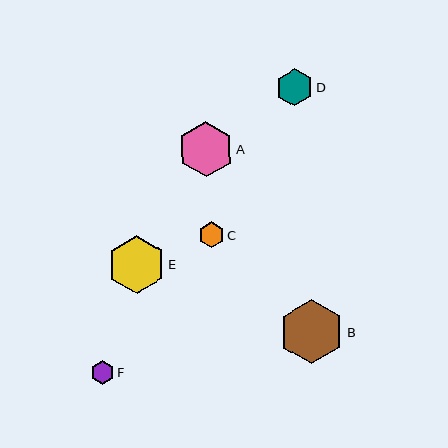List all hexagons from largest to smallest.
From largest to smallest: B, E, A, D, C, F.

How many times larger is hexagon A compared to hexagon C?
Hexagon A is approximately 2.1 times the size of hexagon C.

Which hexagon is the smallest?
Hexagon F is the smallest with a size of approximately 24 pixels.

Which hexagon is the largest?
Hexagon B is the largest with a size of approximately 65 pixels.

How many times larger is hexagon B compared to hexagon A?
Hexagon B is approximately 1.2 times the size of hexagon A.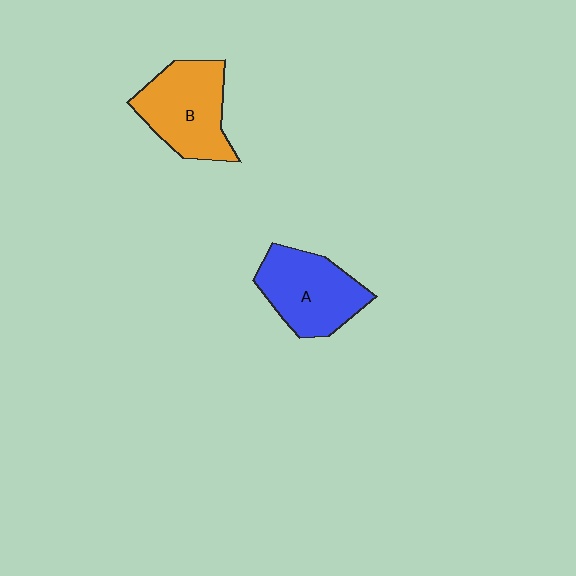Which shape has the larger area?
Shape B (orange).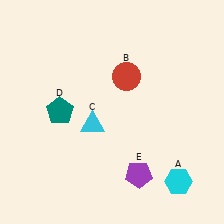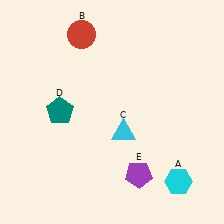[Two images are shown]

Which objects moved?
The objects that moved are: the red circle (B), the cyan triangle (C).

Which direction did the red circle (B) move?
The red circle (B) moved left.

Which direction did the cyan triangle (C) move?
The cyan triangle (C) moved right.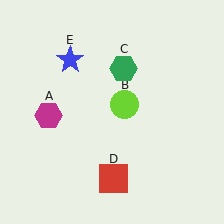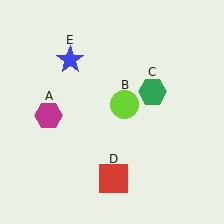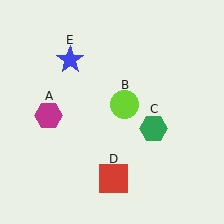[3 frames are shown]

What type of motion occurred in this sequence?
The green hexagon (object C) rotated clockwise around the center of the scene.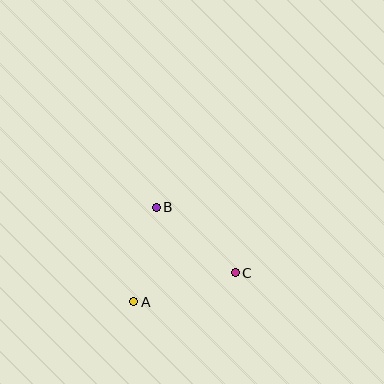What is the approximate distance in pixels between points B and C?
The distance between B and C is approximately 103 pixels.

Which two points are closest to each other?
Points A and B are closest to each other.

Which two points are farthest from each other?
Points A and C are farthest from each other.